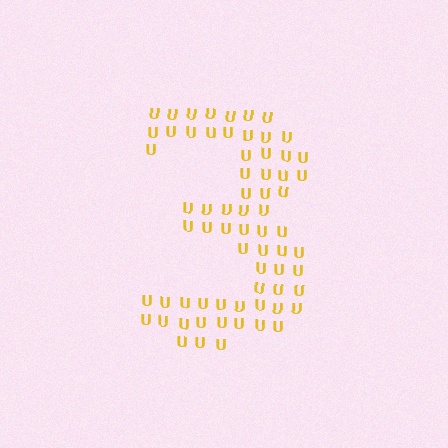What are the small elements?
The small elements are letter U's.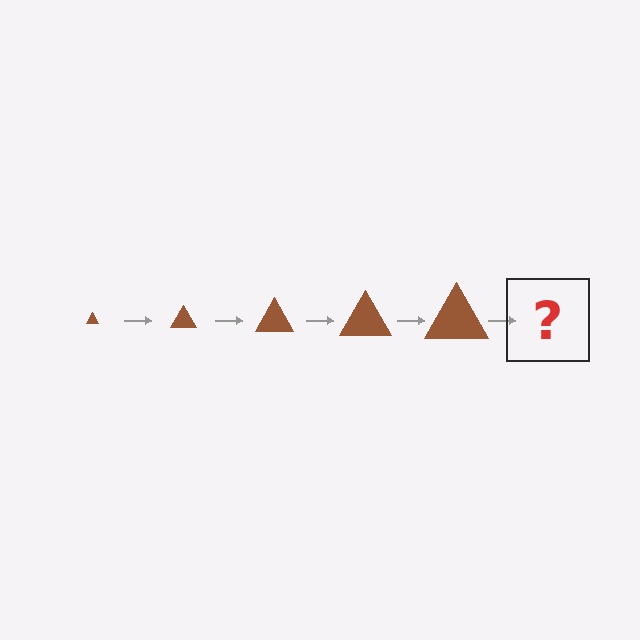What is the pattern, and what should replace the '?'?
The pattern is that the triangle gets progressively larger each step. The '?' should be a brown triangle, larger than the previous one.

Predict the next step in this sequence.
The next step is a brown triangle, larger than the previous one.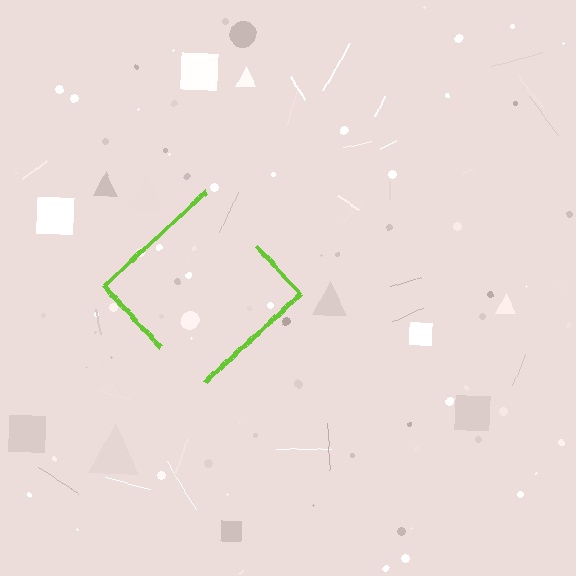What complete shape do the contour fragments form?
The contour fragments form a diamond.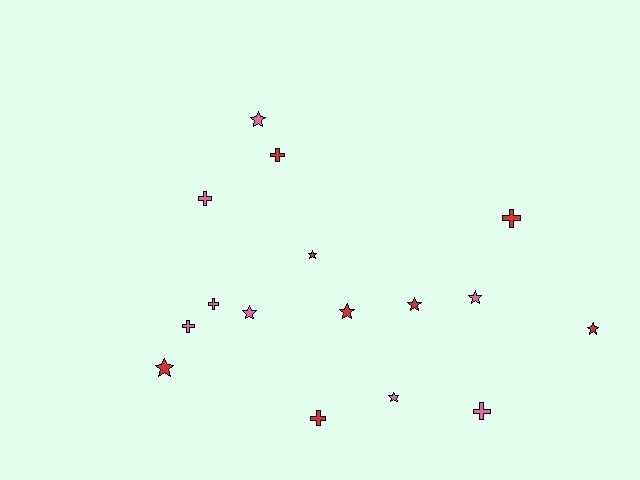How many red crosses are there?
There are 3 red crosses.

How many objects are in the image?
There are 16 objects.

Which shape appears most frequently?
Star, with 9 objects.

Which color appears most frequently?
Red, with 8 objects.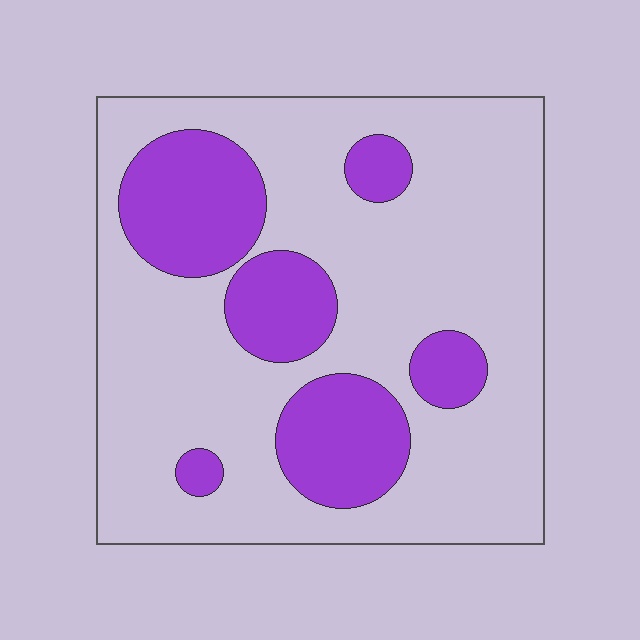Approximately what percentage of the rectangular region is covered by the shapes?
Approximately 25%.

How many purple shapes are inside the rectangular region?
6.